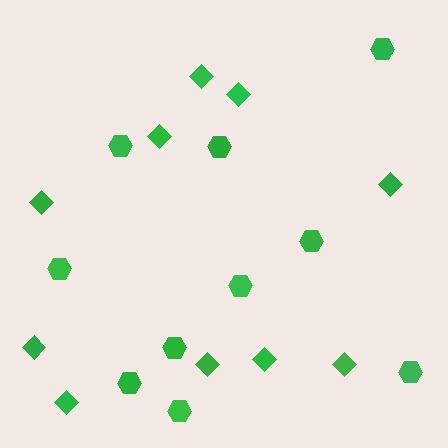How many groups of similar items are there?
There are 2 groups: one group of diamonds (10) and one group of hexagons (10).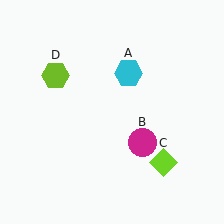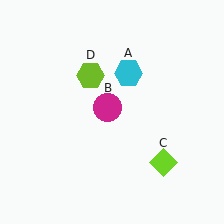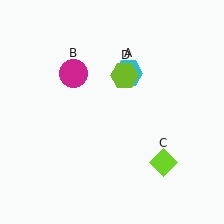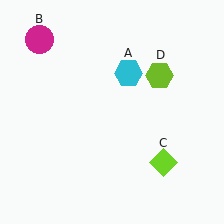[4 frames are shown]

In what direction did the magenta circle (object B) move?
The magenta circle (object B) moved up and to the left.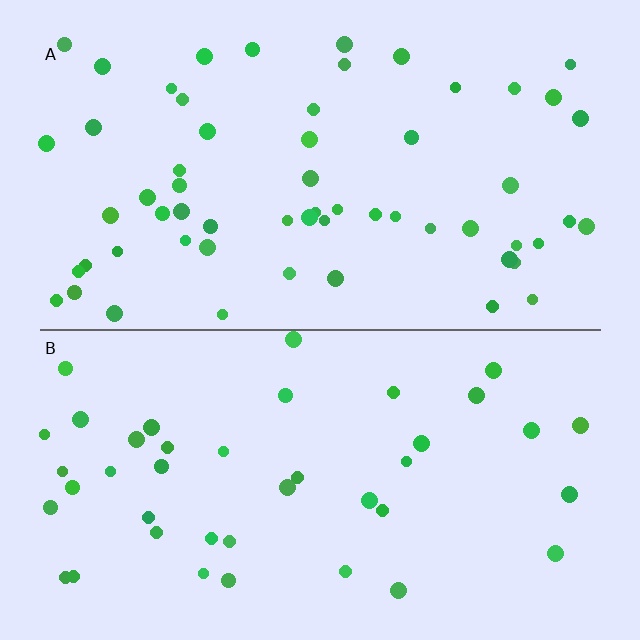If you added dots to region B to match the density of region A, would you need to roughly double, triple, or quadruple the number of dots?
Approximately double.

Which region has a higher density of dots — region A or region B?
A (the top).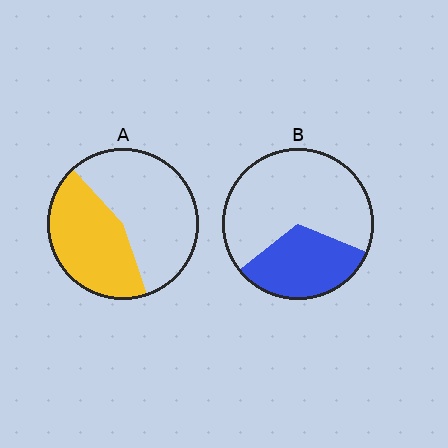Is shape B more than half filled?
No.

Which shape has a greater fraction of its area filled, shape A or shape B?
Shape A.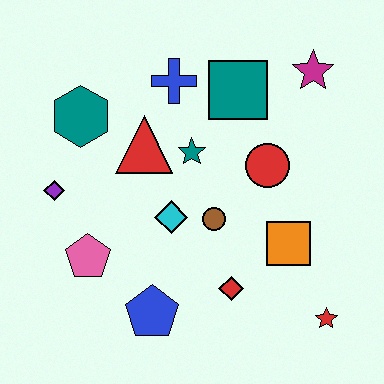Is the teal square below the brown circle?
No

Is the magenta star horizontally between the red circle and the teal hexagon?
No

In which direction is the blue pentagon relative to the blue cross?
The blue pentagon is below the blue cross.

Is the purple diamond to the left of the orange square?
Yes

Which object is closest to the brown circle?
The cyan diamond is closest to the brown circle.